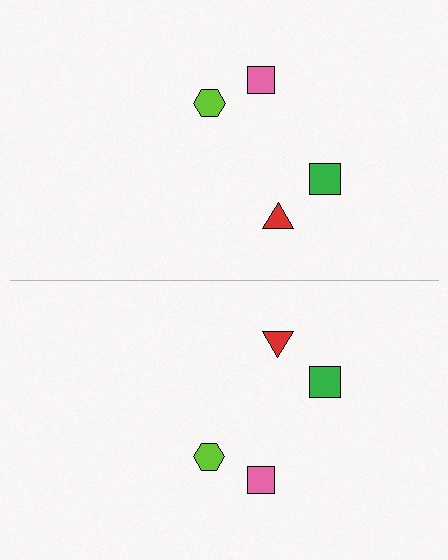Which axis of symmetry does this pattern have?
The pattern has a horizontal axis of symmetry running through the center of the image.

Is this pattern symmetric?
Yes, this pattern has bilateral (reflection) symmetry.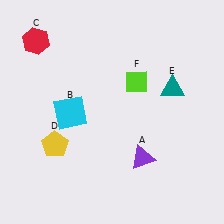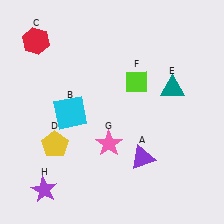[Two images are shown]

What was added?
A pink star (G), a purple star (H) were added in Image 2.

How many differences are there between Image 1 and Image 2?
There are 2 differences between the two images.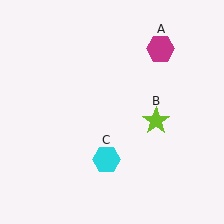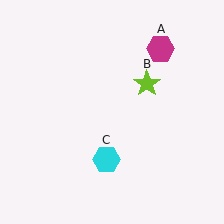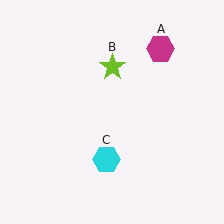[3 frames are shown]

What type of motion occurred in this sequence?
The lime star (object B) rotated counterclockwise around the center of the scene.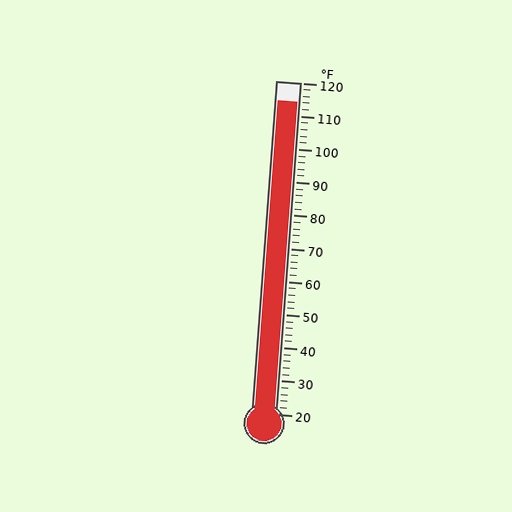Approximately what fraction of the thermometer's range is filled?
The thermometer is filled to approximately 95% of its range.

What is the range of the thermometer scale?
The thermometer scale ranges from 20°F to 120°F.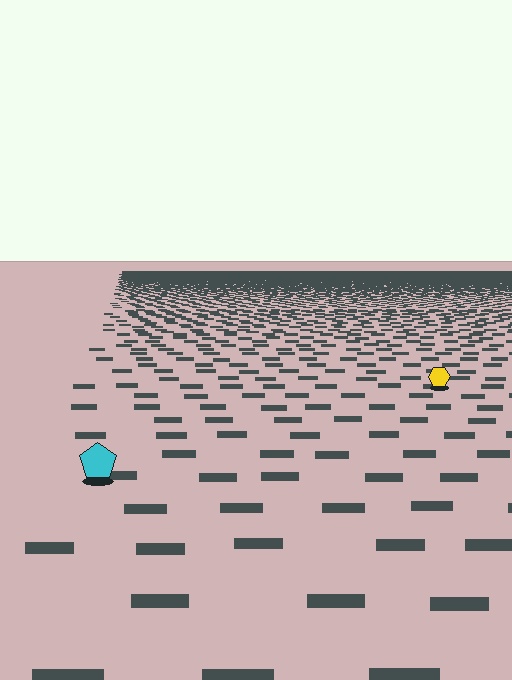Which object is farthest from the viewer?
The yellow hexagon is farthest from the viewer. It appears smaller and the ground texture around it is denser.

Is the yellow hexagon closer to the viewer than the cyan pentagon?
No. The cyan pentagon is closer — you can tell from the texture gradient: the ground texture is coarser near it.